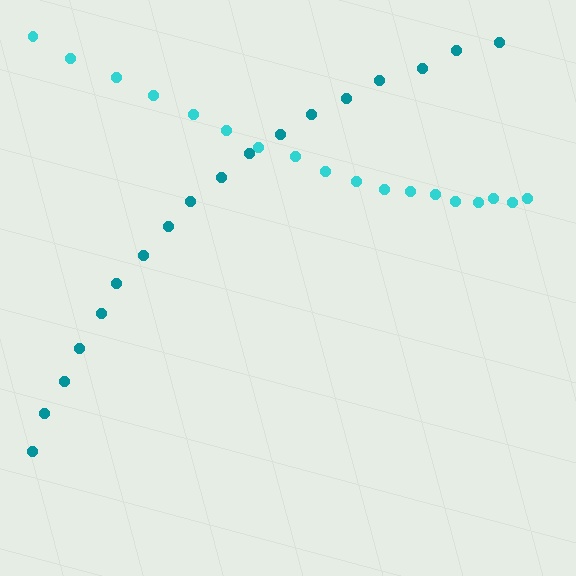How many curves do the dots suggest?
There are 2 distinct paths.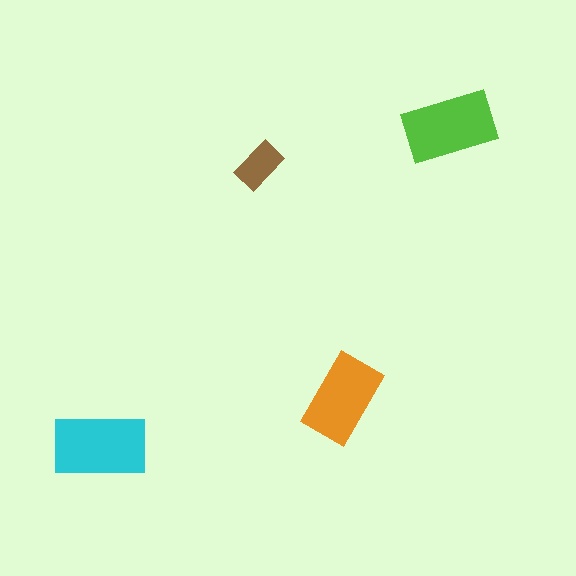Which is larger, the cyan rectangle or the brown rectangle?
The cyan one.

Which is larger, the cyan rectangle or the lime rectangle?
The cyan one.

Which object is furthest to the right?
The lime rectangle is rightmost.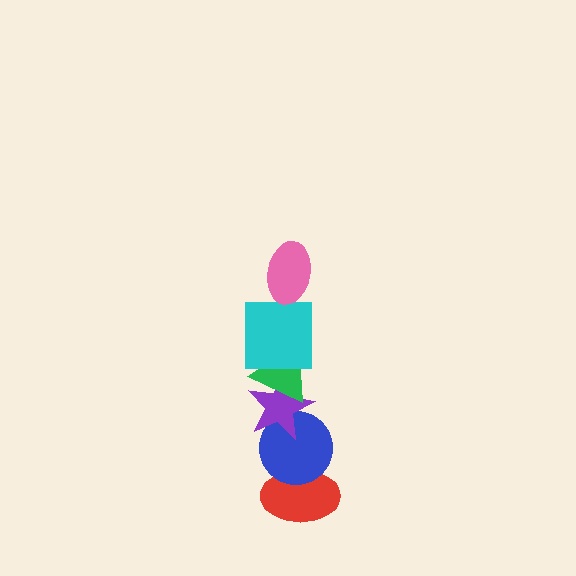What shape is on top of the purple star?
The green triangle is on top of the purple star.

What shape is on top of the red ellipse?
The blue circle is on top of the red ellipse.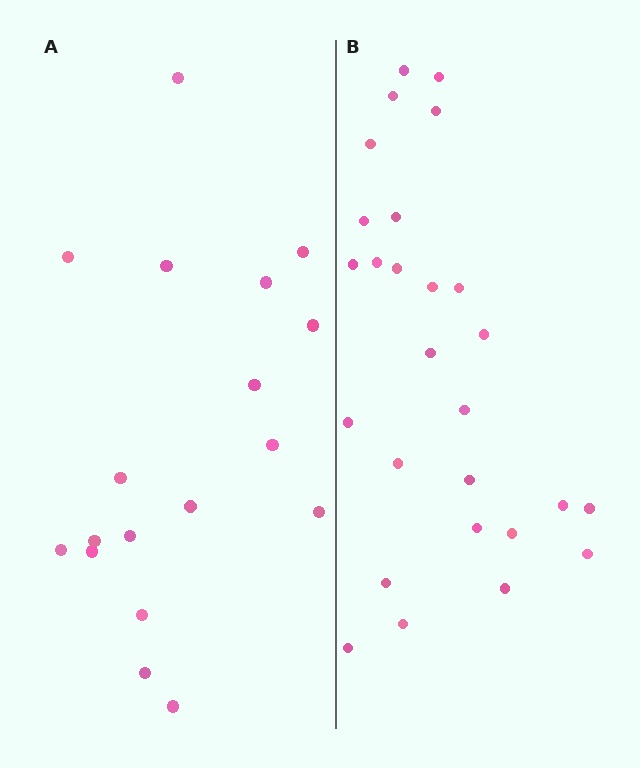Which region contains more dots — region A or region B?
Region B (the right region) has more dots.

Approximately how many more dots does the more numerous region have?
Region B has roughly 8 or so more dots than region A.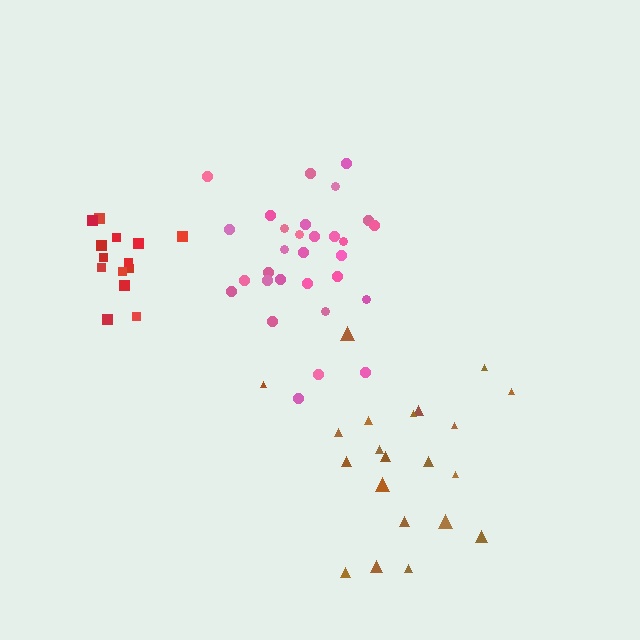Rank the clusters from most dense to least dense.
red, pink, brown.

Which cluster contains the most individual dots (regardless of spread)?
Pink (30).